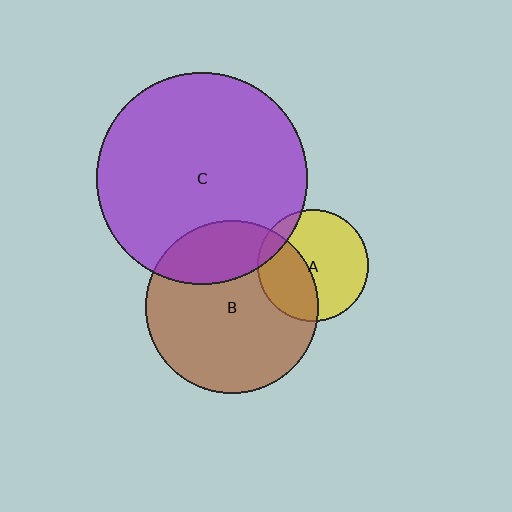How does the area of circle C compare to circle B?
Approximately 1.5 times.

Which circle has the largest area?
Circle C (purple).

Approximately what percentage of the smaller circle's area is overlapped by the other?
Approximately 10%.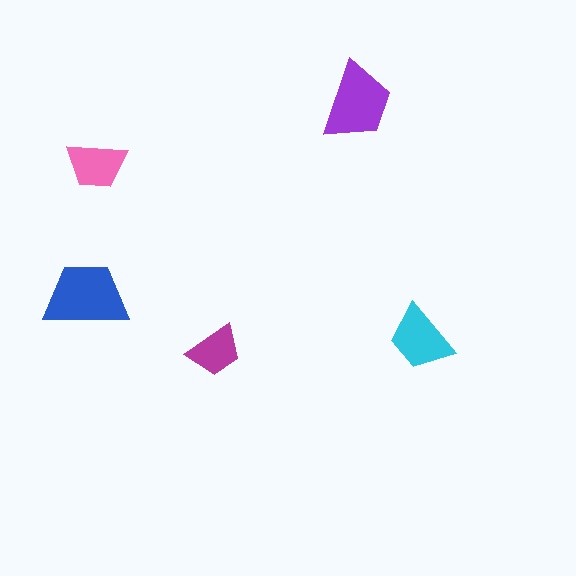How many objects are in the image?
There are 5 objects in the image.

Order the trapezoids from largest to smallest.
the blue one, the purple one, the cyan one, the pink one, the magenta one.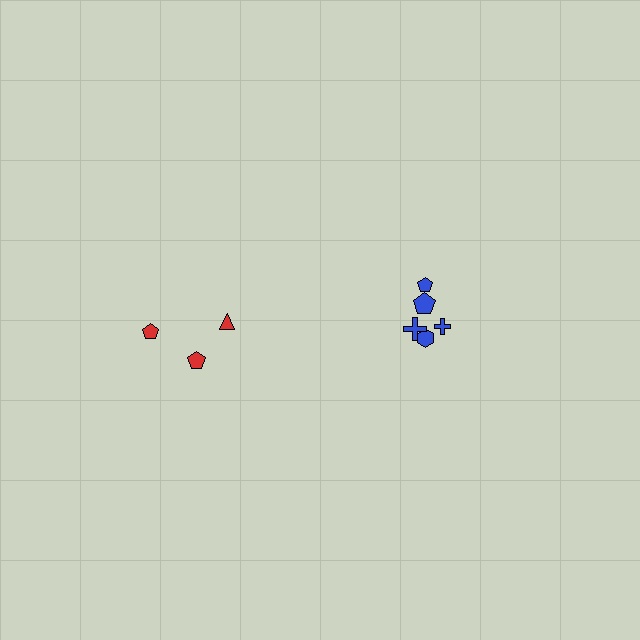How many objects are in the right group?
There are 5 objects.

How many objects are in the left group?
There are 3 objects.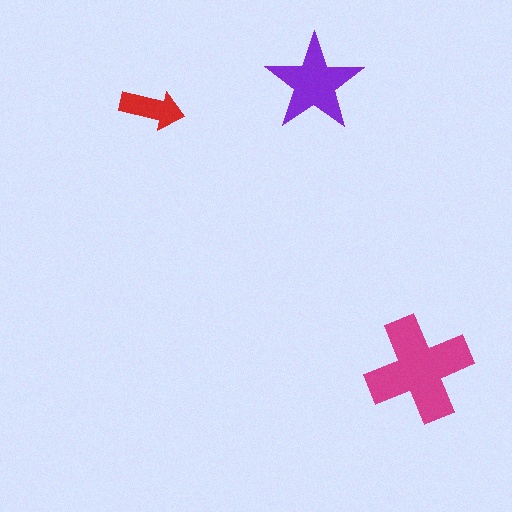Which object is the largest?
The magenta cross.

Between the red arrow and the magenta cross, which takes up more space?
The magenta cross.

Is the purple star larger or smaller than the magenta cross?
Smaller.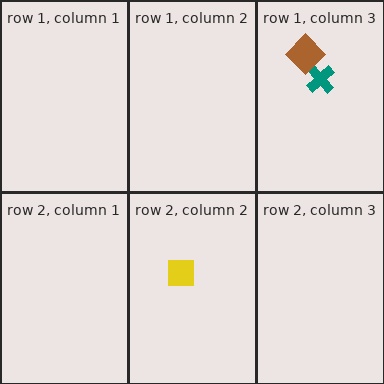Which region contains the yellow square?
The row 2, column 2 region.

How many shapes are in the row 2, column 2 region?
1.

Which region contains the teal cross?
The row 1, column 3 region.